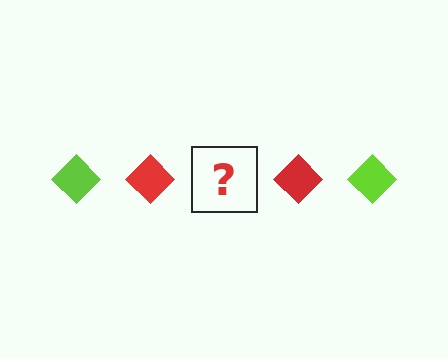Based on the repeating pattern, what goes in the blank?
The blank should be a lime diamond.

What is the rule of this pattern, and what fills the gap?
The rule is that the pattern cycles through lime, red diamonds. The gap should be filled with a lime diamond.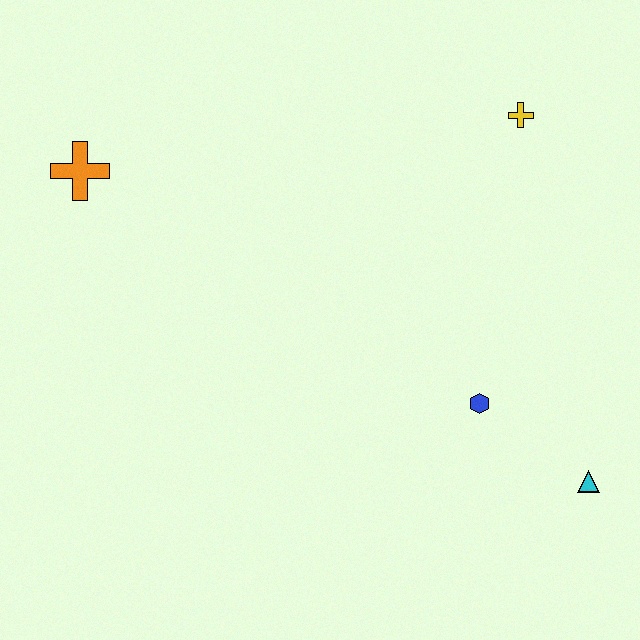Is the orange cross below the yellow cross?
Yes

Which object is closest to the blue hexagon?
The cyan triangle is closest to the blue hexagon.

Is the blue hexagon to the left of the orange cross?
No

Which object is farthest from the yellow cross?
The orange cross is farthest from the yellow cross.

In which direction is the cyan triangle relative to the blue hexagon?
The cyan triangle is to the right of the blue hexagon.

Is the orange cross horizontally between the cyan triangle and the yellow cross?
No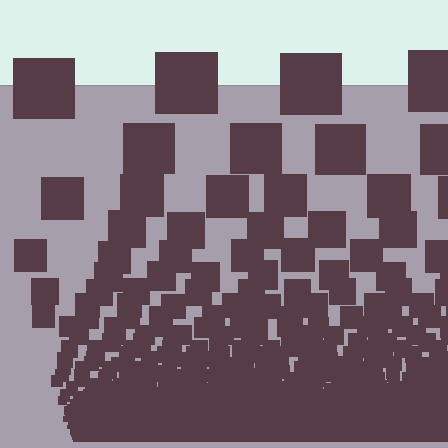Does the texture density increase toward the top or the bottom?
Density increases toward the bottom.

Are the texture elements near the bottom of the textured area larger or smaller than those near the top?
Smaller. The gradient is inverted — elements near the bottom are smaller and denser.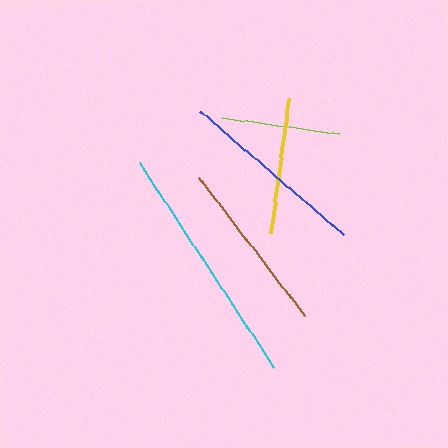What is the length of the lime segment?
The lime segment is approximately 118 pixels long.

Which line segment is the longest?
The cyan line is the longest at approximately 245 pixels.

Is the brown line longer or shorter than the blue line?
The blue line is longer than the brown line.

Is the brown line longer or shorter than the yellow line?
The brown line is longer than the yellow line.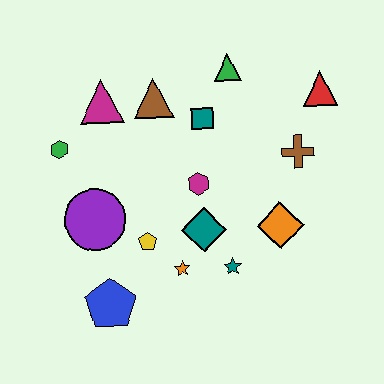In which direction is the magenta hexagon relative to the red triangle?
The magenta hexagon is to the left of the red triangle.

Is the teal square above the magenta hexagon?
Yes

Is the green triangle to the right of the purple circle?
Yes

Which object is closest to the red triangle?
The brown cross is closest to the red triangle.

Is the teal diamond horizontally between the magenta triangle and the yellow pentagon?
No